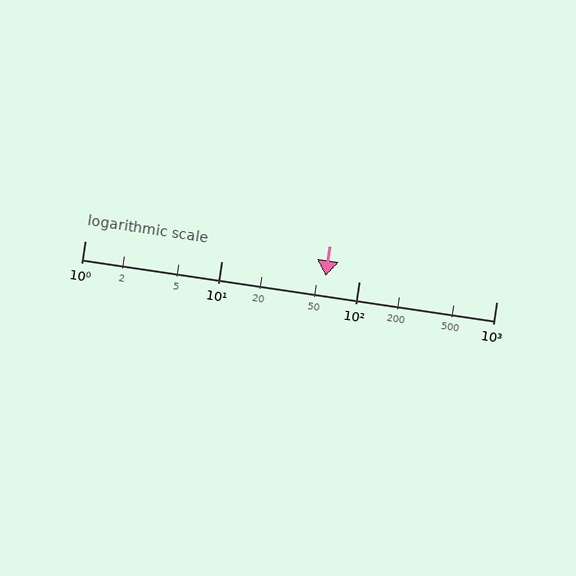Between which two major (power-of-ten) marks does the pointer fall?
The pointer is between 10 and 100.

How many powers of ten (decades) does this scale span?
The scale spans 3 decades, from 1 to 1000.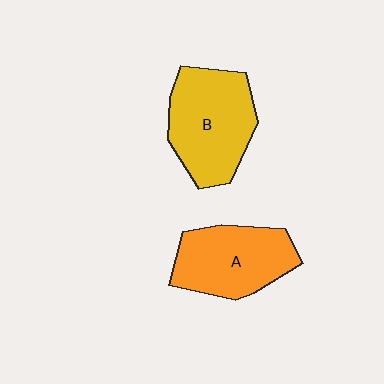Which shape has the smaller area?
Shape A (orange).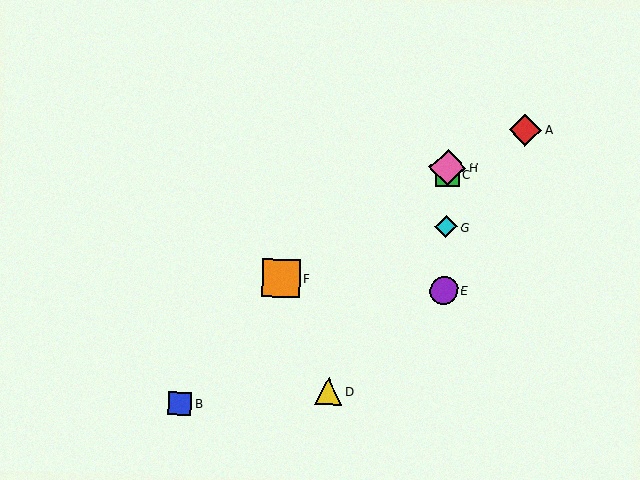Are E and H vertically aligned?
Yes, both are at x≈444.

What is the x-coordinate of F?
Object F is at x≈281.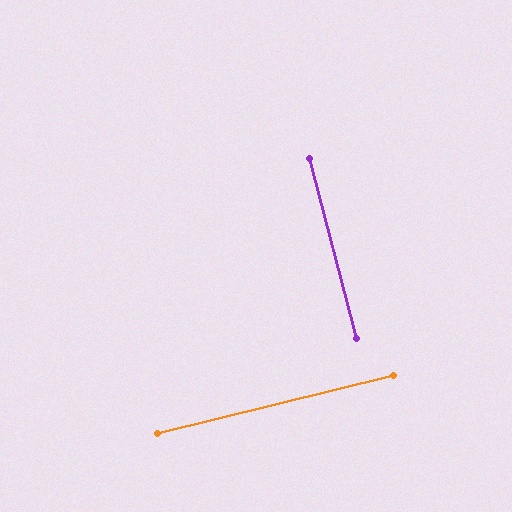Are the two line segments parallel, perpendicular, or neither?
Perpendicular — they meet at approximately 89°.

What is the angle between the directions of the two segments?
Approximately 89 degrees.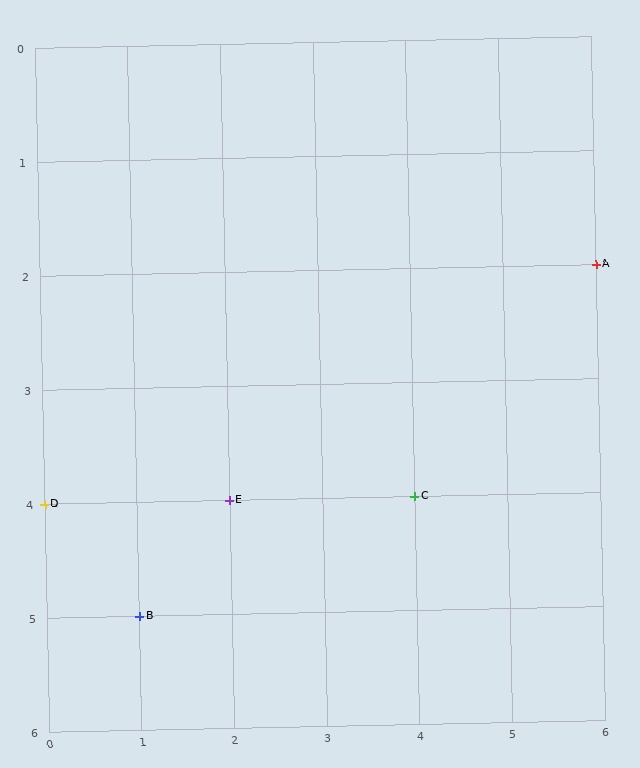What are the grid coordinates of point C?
Point C is at grid coordinates (4, 4).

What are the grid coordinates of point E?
Point E is at grid coordinates (2, 4).